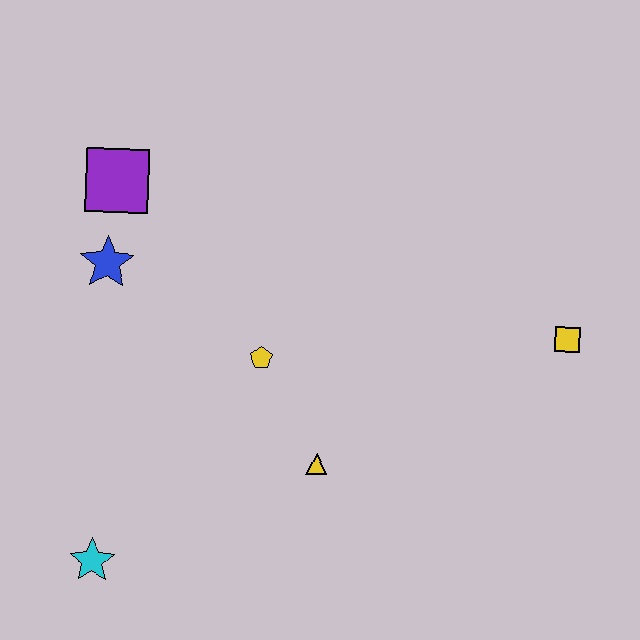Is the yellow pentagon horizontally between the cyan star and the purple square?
No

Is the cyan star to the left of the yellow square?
Yes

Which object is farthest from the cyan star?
The yellow square is farthest from the cyan star.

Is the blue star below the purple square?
Yes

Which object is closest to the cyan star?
The yellow triangle is closest to the cyan star.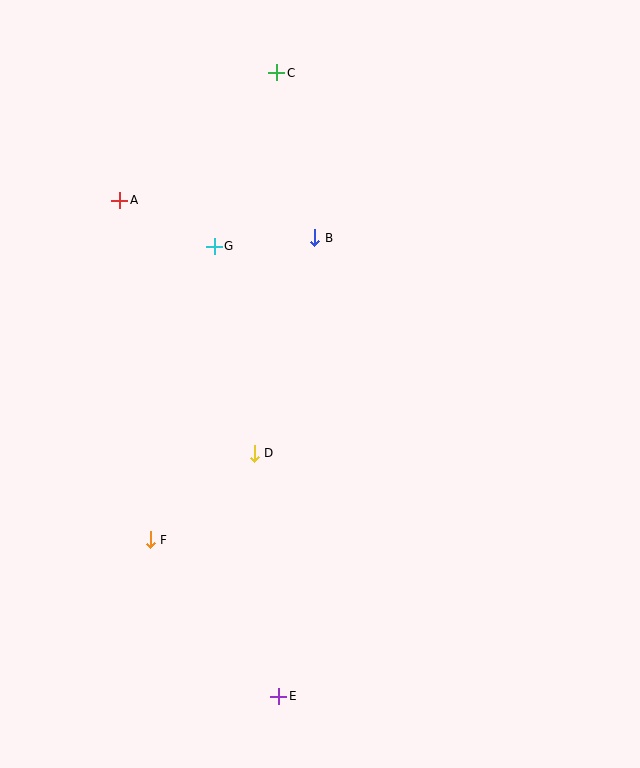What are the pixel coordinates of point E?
Point E is at (279, 696).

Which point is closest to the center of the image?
Point D at (254, 453) is closest to the center.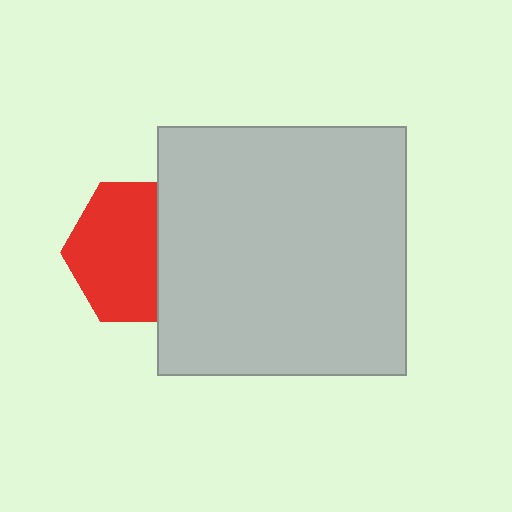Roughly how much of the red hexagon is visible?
About half of it is visible (roughly 64%).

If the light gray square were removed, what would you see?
You would see the complete red hexagon.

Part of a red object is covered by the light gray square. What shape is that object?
It is a hexagon.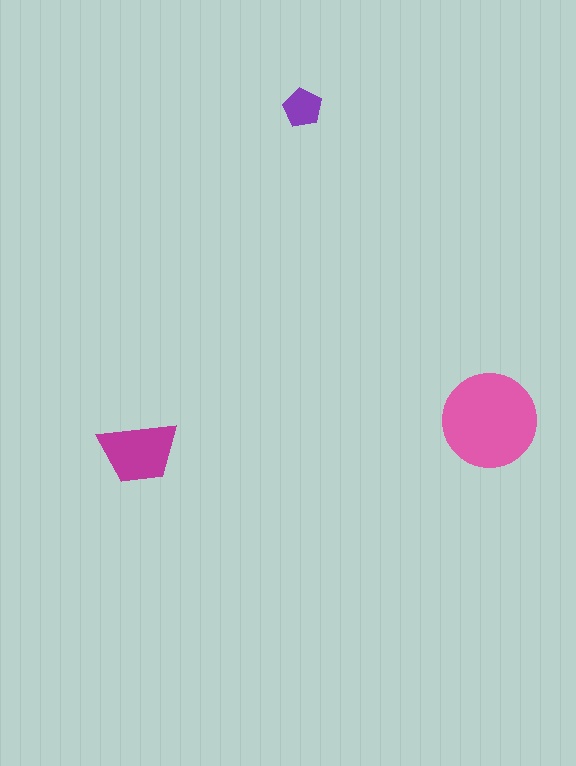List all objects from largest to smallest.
The pink circle, the magenta trapezoid, the purple pentagon.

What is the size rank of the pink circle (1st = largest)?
1st.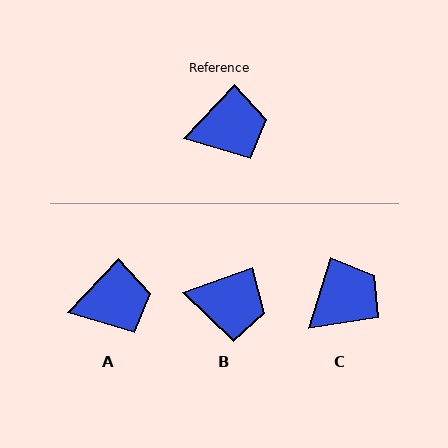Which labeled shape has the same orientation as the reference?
A.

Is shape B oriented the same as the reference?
No, it is off by about 27 degrees.